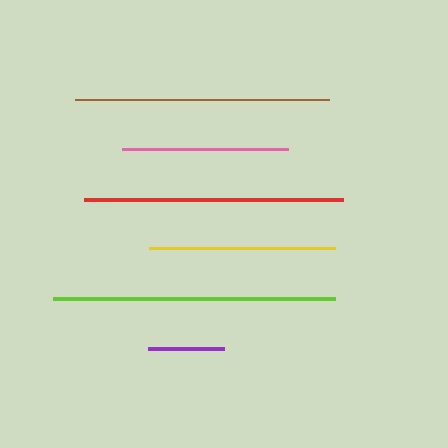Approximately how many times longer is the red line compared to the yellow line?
The red line is approximately 1.4 times the length of the yellow line.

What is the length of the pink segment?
The pink segment is approximately 167 pixels long.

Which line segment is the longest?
The lime line is the longest at approximately 282 pixels.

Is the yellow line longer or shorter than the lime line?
The lime line is longer than the yellow line.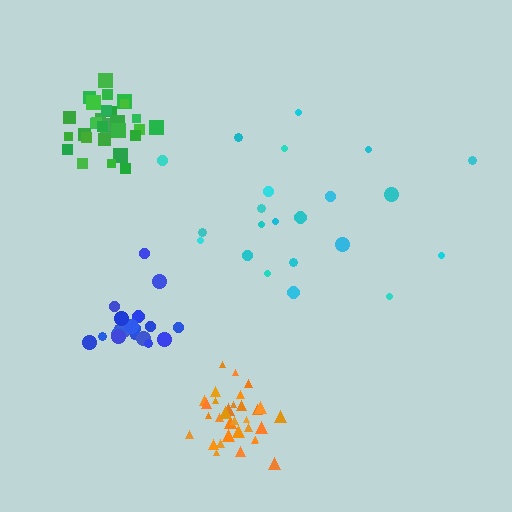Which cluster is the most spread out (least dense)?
Cyan.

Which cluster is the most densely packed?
Green.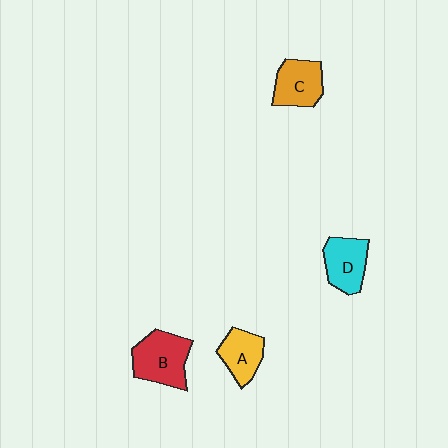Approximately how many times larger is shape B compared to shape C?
Approximately 1.3 times.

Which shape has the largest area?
Shape B (red).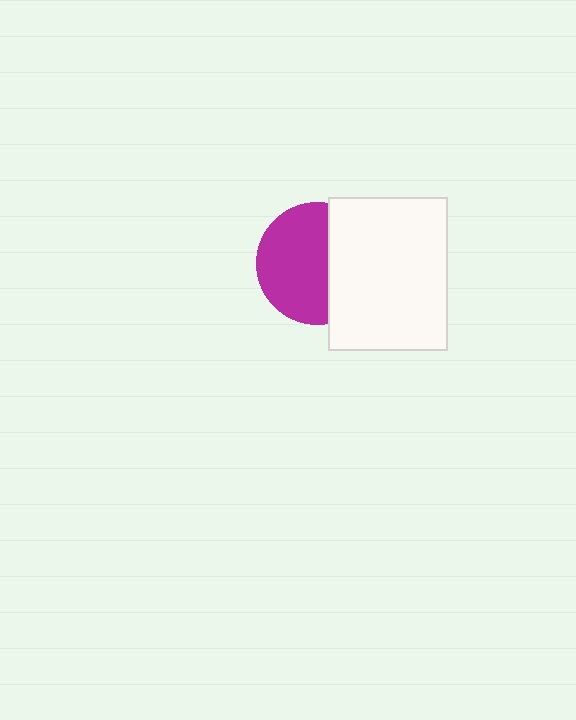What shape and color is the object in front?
The object in front is a white rectangle.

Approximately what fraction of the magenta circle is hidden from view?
Roughly 40% of the magenta circle is hidden behind the white rectangle.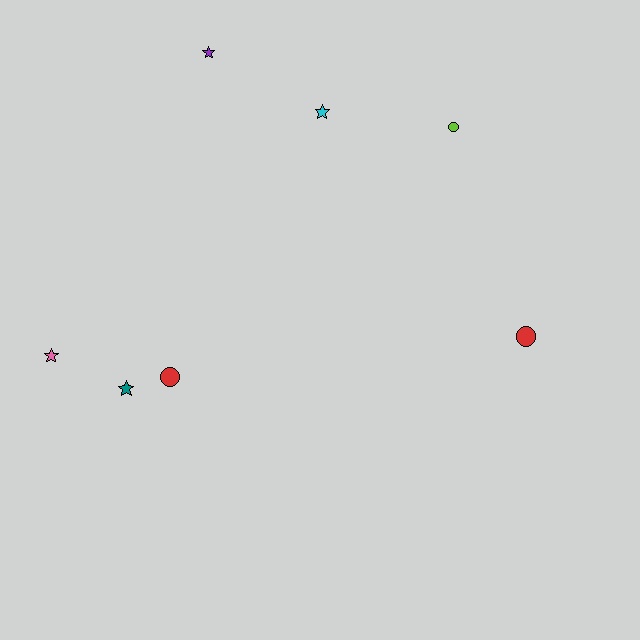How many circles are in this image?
There are 3 circles.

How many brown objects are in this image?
There are no brown objects.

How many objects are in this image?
There are 7 objects.